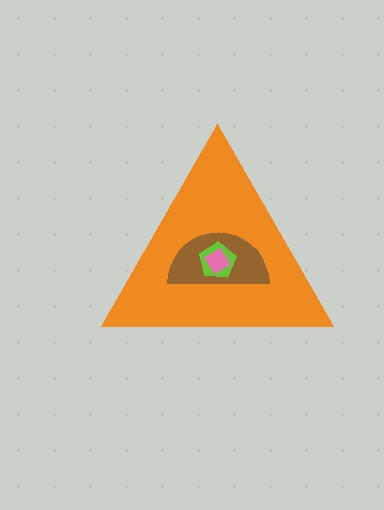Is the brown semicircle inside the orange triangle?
Yes.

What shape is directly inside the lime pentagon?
The pink diamond.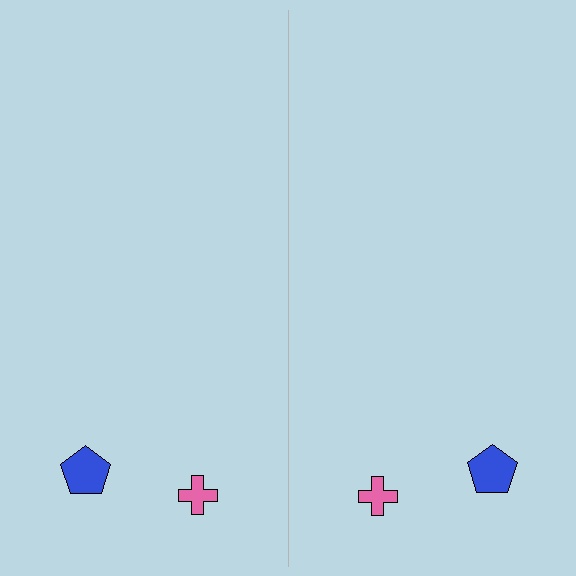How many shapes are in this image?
There are 4 shapes in this image.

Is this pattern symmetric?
Yes, this pattern has bilateral (reflection) symmetry.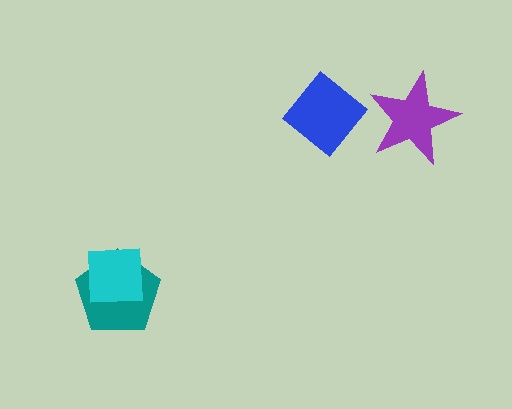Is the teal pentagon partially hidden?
Yes, it is partially covered by another shape.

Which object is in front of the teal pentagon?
The cyan square is in front of the teal pentagon.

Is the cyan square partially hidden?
No, no other shape covers it.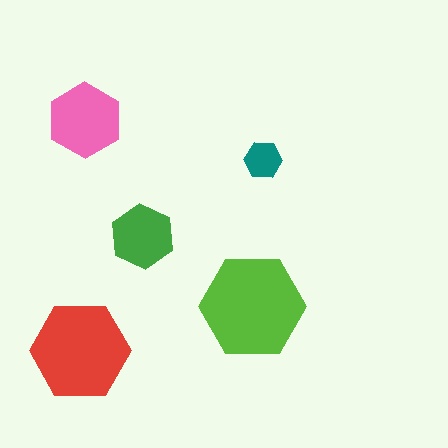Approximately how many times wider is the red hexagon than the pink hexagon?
About 1.5 times wider.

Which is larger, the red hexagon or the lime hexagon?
The lime one.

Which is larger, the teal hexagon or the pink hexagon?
The pink one.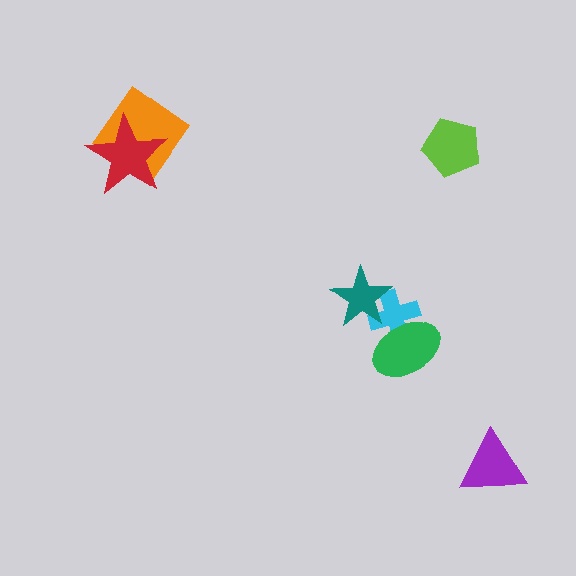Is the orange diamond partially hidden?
Yes, it is partially covered by another shape.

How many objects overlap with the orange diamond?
1 object overlaps with the orange diamond.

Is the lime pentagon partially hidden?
No, no other shape covers it.